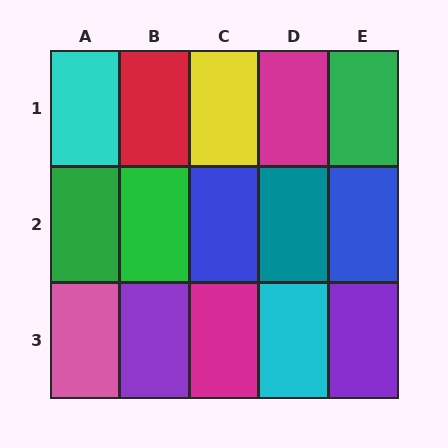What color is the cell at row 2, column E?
Blue.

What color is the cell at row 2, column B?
Green.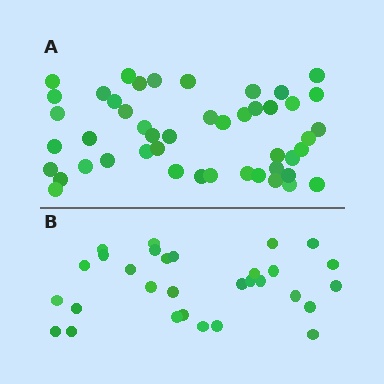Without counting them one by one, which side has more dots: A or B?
Region A (the top region) has more dots.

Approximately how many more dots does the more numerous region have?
Region A has approximately 15 more dots than region B.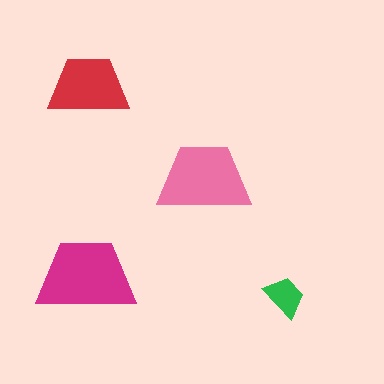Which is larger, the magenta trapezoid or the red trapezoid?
The magenta one.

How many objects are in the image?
There are 4 objects in the image.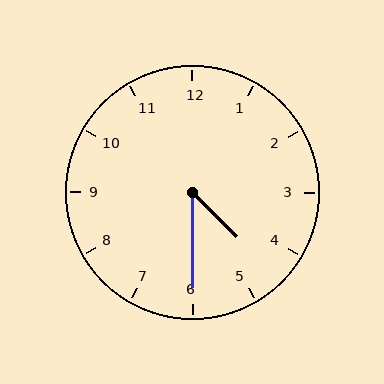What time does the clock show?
4:30.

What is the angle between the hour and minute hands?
Approximately 45 degrees.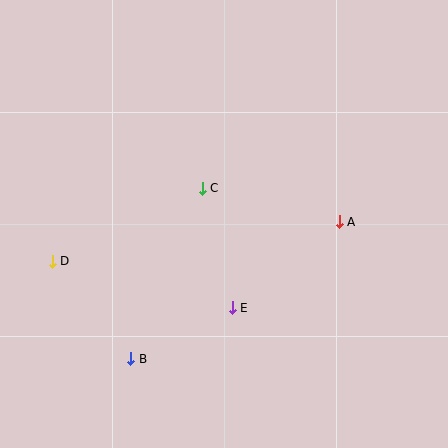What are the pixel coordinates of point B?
Point B is at (131, 359).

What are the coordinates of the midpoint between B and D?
The midpoint between B and D is at (91, 310).